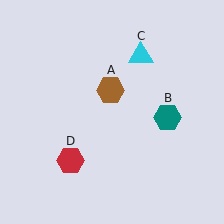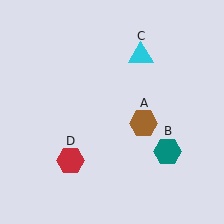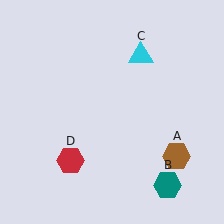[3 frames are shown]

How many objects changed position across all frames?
2 objects changed position: brown hexagon (object A), teal hexagon (object B).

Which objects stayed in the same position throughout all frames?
Cyan triangle (object C) and red hexagon (object D) remained stationary.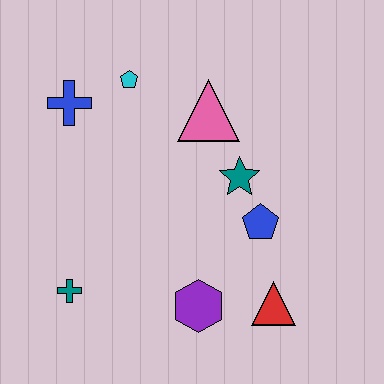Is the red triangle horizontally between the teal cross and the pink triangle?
No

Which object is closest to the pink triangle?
The teal star is closest to the pink triangle.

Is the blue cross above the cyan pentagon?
No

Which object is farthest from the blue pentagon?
The blue cross is farthest from the blue pentagon.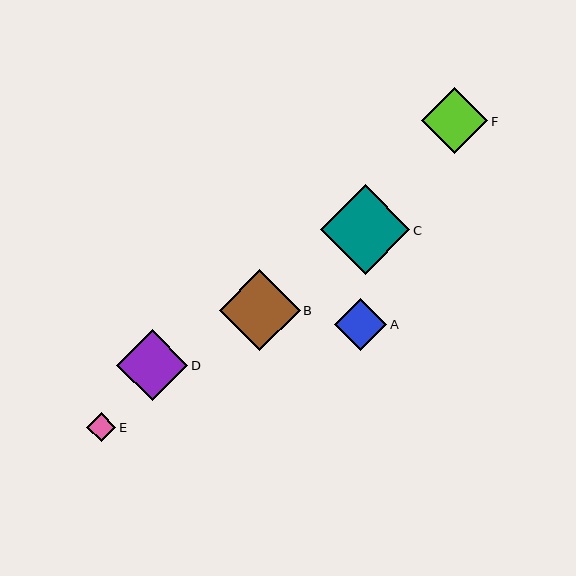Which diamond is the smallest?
Diamond E is the smallest with a size of approximately 29 pixels.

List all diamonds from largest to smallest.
From largest to smallest: C, B, D, F, A, E.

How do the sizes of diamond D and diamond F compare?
Diamond D and diamond F are approximately the same size.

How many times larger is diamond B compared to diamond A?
Diamond B is approximately 1.5 times the size of diamond A.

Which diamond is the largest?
Diamond C is the largest with a size of approximately 90 pixels.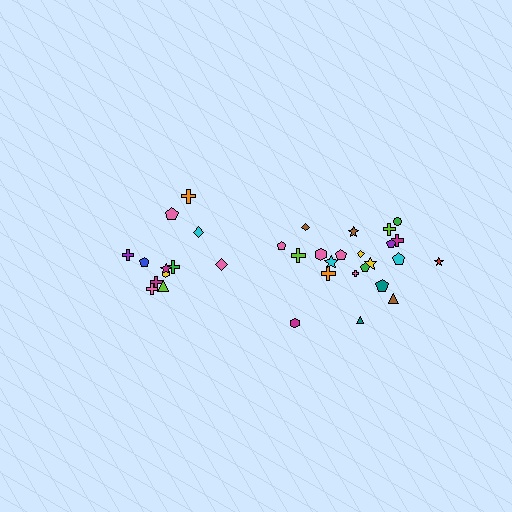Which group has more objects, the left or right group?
The right group.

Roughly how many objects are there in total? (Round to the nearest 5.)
Roughly 35 objects in total.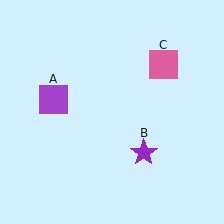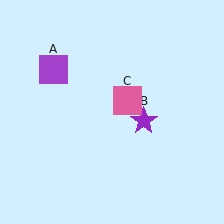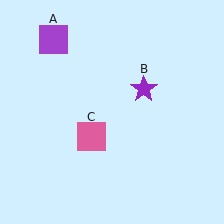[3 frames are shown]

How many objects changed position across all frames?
3 objects changed position: purple square (object A), purple star (object B), pink square (object C).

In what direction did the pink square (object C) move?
The pink square (object C) moved down and to the left.